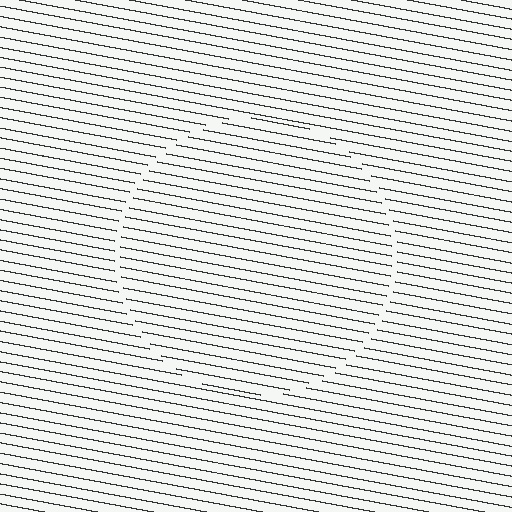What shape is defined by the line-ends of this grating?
An illusory circle. The interior of the shape contains the same grating, shifted by half a period — the contour is defined by the phase discontinuity where line-ends from the inner and outer gratings abut.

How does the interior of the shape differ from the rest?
The interior of the shape contains the same grating, shifted by half a period — the contour is defined by the phase discontinuity where line-ends from the inner and outer gratings abut.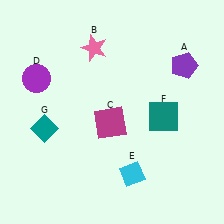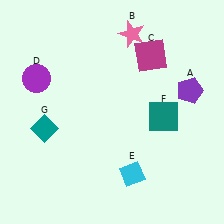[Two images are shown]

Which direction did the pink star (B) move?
The pink star (B) moved right.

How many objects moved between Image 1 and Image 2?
3 objects moved between the two images.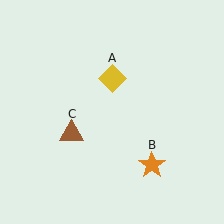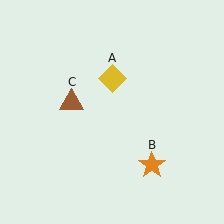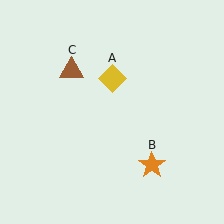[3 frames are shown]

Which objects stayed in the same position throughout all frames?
Yellow diamond (object A) and orange star (object B) remained stationary.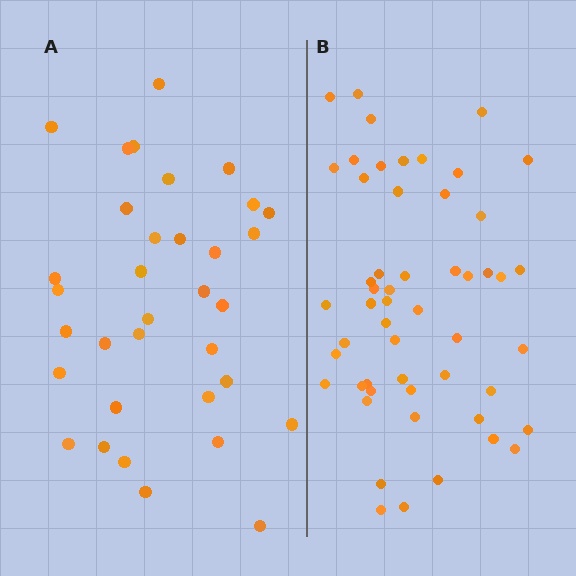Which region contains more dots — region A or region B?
Region B (the right region) has more dots.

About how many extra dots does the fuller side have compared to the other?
Region B has approximately 20 more dots than region A.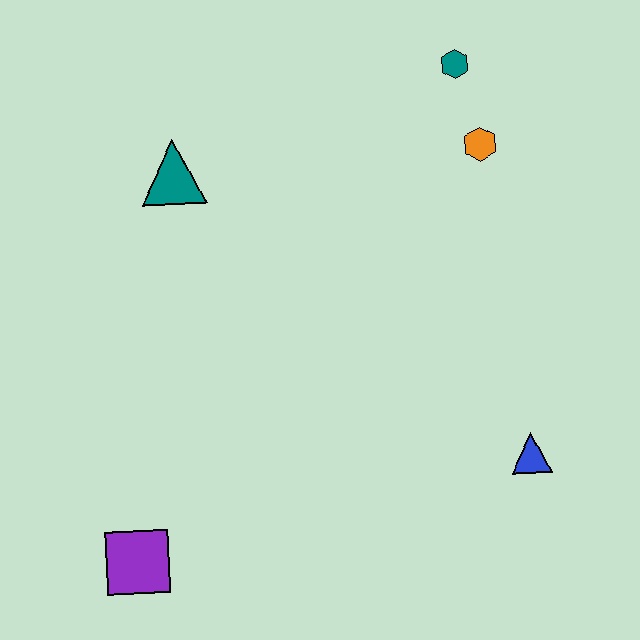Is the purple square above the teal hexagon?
No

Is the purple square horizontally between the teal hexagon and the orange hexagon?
No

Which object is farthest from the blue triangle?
The teal triangle is farthest from the blue triangle.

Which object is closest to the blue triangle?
The orange hexagon is closest to the blue triangle.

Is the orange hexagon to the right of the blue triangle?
No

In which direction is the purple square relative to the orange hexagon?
The purple square is below the orange hexagon.